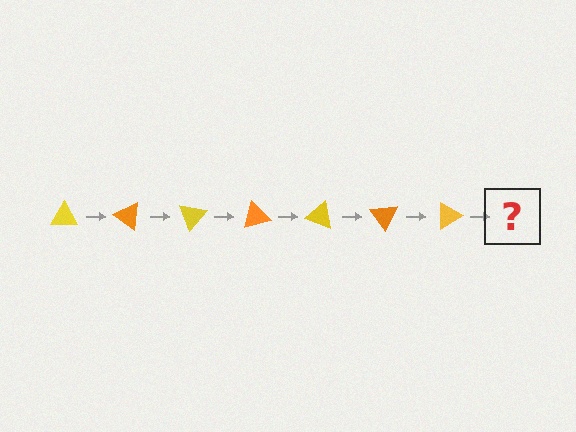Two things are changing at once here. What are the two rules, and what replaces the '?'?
The two rules are that it rotates 35 degrees each step and the color cycles through yellow and orange. The '?' should be an orange triangle, rotated 245 degrees from the start.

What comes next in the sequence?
The next element should be an orange triangle, rotated 245 degrees from the start.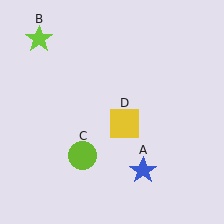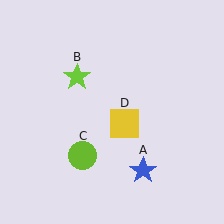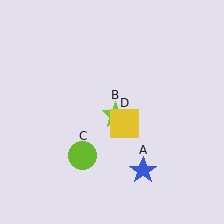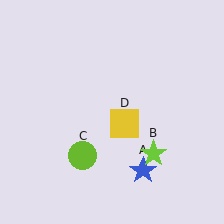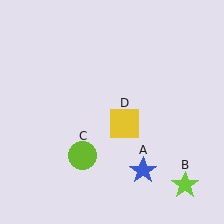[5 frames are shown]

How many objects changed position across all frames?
1 object changed position: lime star (object B).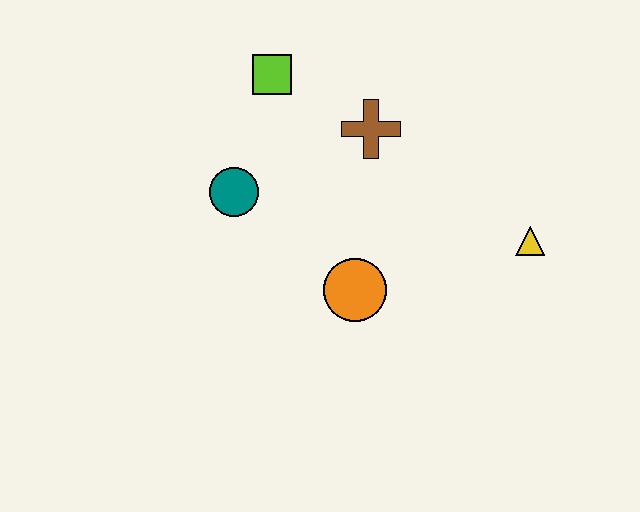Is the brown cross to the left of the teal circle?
No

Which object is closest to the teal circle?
The lime square is closest to the teal circle.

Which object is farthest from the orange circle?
The lime square is farthest from the orange circle.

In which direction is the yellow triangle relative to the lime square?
The yellow triangle is to the right of the lime square.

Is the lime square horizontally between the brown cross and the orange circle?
No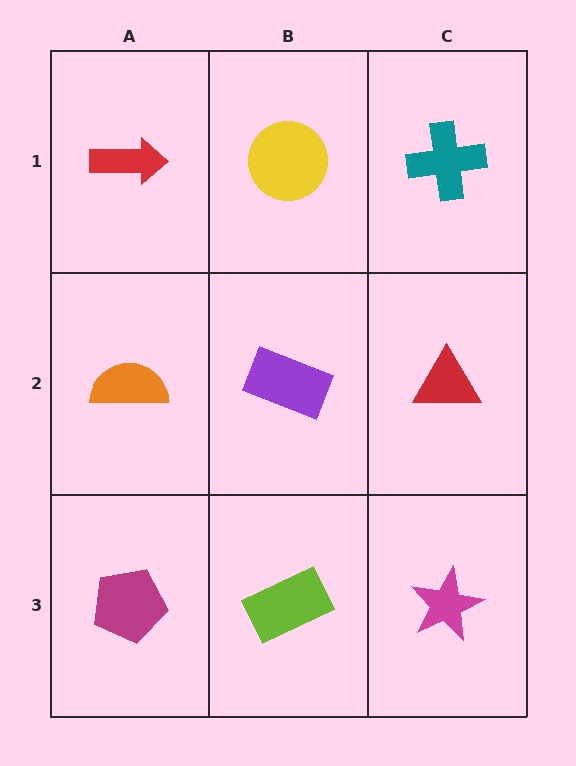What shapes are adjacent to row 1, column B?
A purple rectangle (row 2, column B), a red arrow (row 1, column A), a teal cross (row 1, column C).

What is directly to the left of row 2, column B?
An orange semicircle.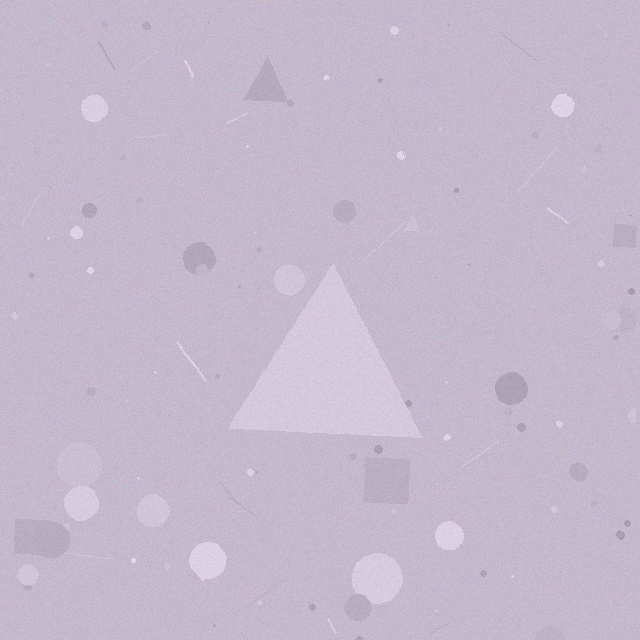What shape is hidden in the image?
A triangle is hidden in the image.